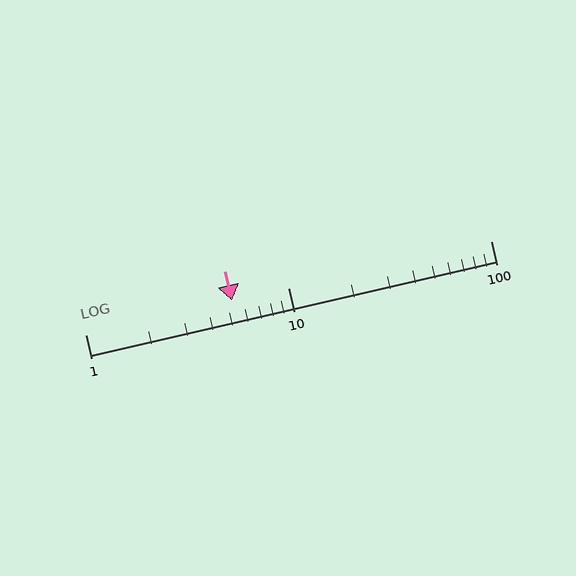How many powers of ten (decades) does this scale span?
The scale spans 2 decades, from 1 to 100.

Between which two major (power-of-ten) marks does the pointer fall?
The pointer is between 1 and 10.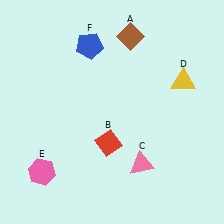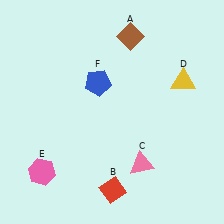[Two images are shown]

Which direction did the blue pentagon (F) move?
The blue pentagon (F) moved down.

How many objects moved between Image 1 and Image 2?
2 objects moved between the two images.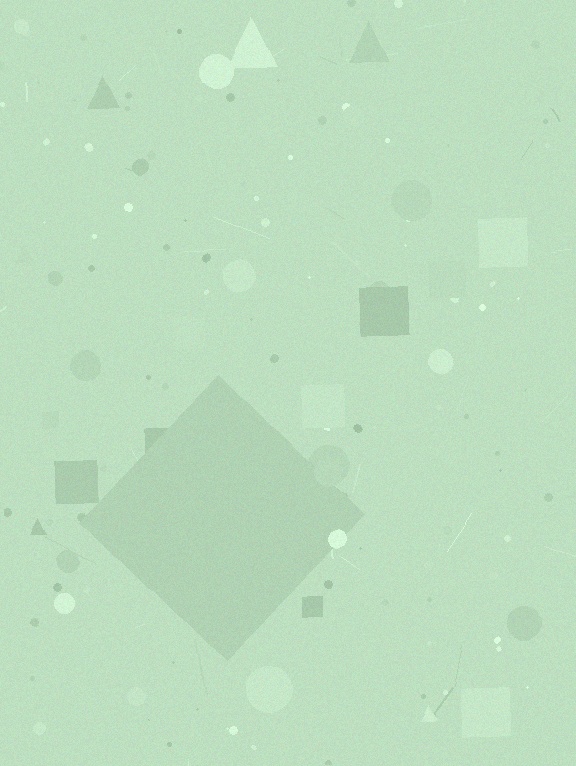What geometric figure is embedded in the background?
A diamond is embedded in the background.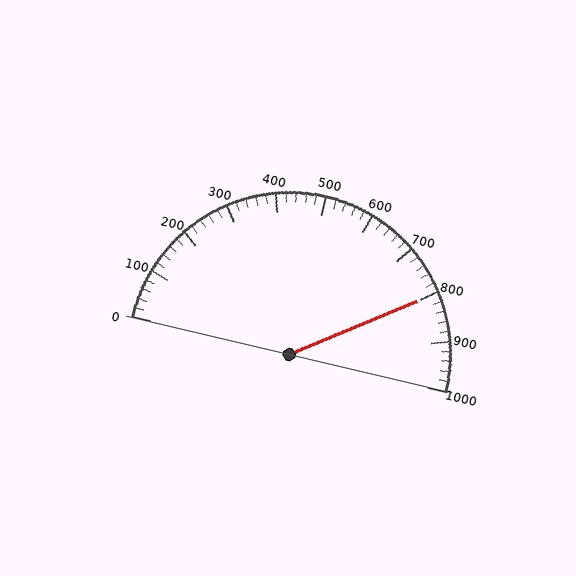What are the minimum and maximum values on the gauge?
The gauge ranges from 0 to 1000.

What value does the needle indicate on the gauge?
The needle indicates approximately 800.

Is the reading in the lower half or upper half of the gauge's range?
The reading is in the upper half of the range (0 to 1000).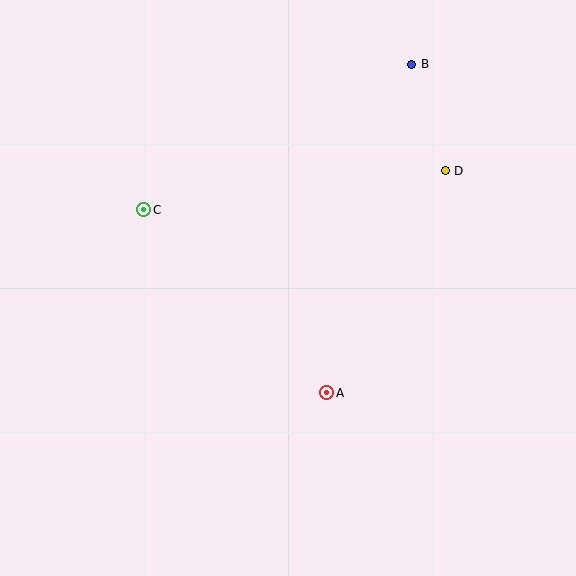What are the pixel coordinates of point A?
Point A is at (327, 393).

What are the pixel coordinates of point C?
Point C is at (144, 210).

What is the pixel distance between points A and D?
The distance between A and D is 251 pixels.